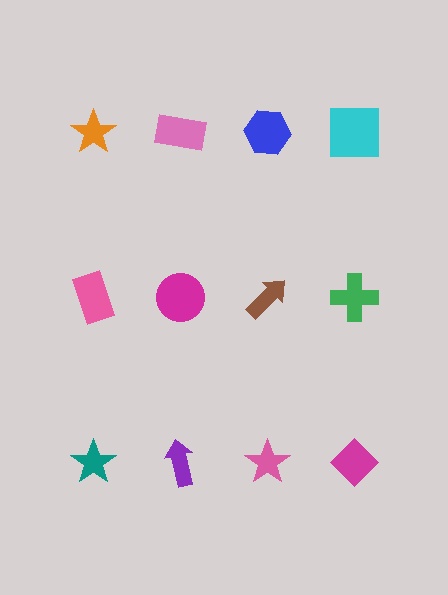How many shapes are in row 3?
4 shapes.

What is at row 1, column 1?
An orange star.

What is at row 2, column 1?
A pink rectangle.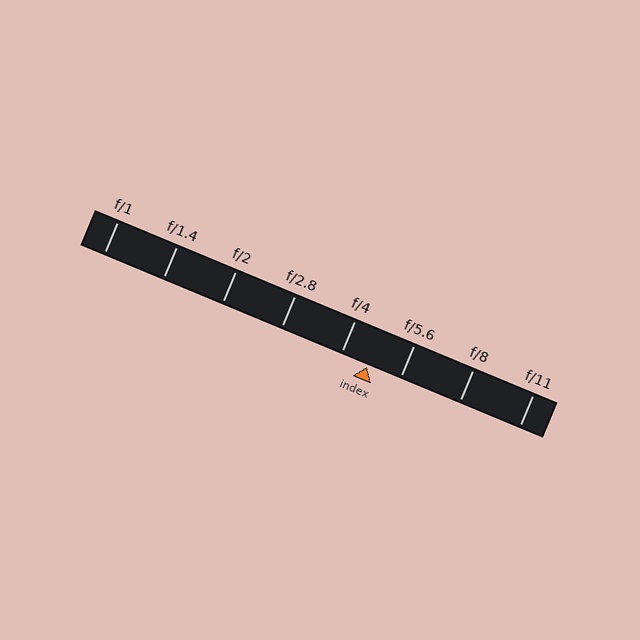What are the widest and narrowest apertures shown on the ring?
The widest aperture shown is f/1 and the narrowest is f/11.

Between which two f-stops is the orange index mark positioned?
The index mark is between f/4 and f/5.6.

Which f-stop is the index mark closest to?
The index mark is closest to f/4.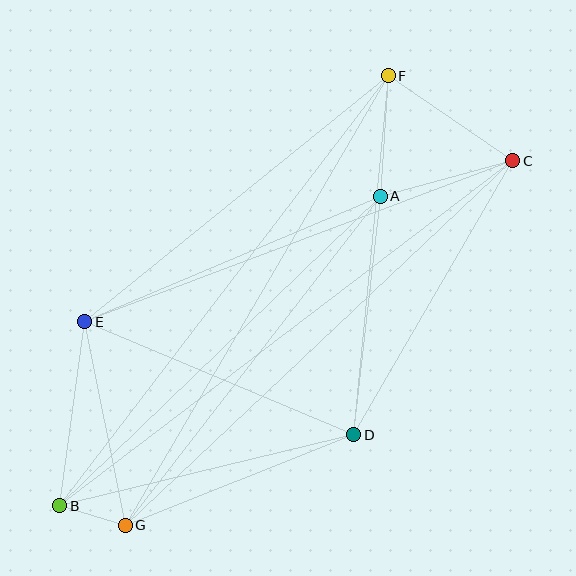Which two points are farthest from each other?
Points B and C are farthest from each other.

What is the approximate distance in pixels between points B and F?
The distance between B and F is approximately 541 pixels.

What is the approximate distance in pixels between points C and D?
The distance between C and D is approximately 317 pixels.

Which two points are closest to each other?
Points B and G are closest to each other.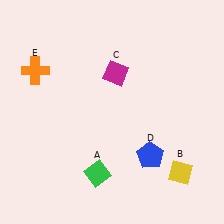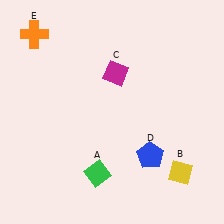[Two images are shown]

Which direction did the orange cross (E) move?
The orange cross (E) moved up.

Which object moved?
The orange cross (E) moved up.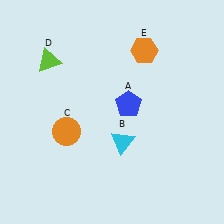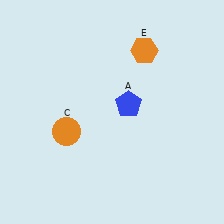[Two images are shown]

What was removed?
The cyan triangle (B), the lime triangle (D) were removed in Image 2.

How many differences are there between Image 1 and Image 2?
There are 2 differences between the two images.